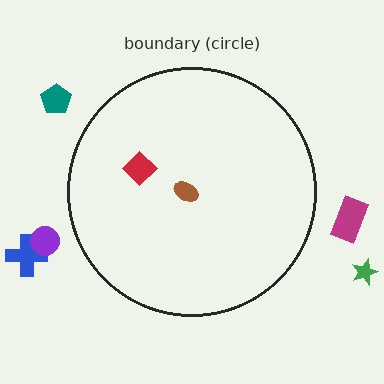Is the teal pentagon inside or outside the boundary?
Outside.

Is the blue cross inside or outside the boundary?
Outside.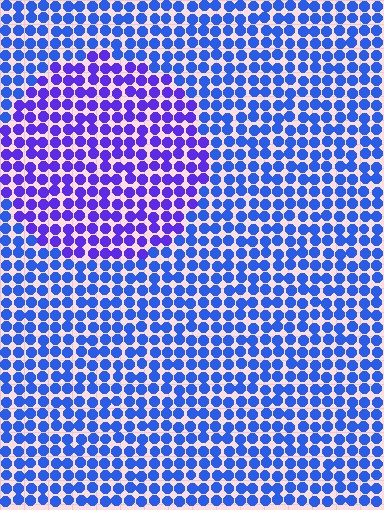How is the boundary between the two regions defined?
The boundary is defined purely by a slight shift in hue (about 32 degrees). Spacing, size, and orientation are identical on both sides.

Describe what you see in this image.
The image is filled with small blue elements in a uniform arrangement. A circle-shaped region is visible where the elements are tinted to a slightly different hue, forming a subtle color boundary.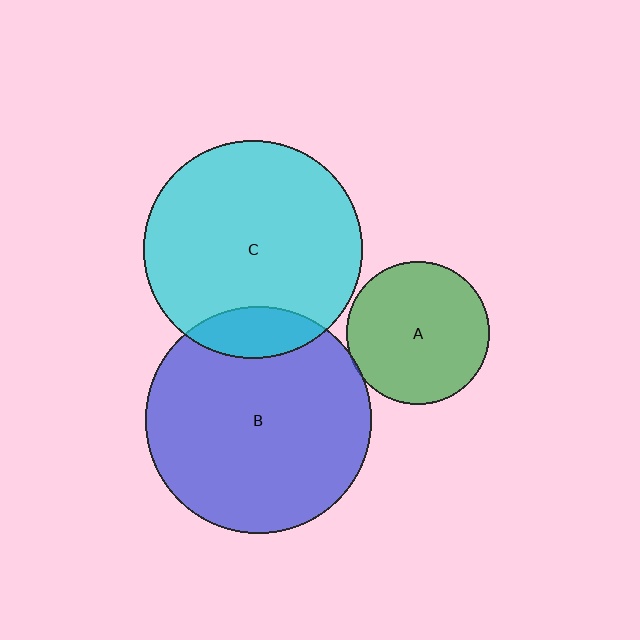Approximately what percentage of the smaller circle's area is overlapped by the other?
Approximately 15%.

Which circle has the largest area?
Circle B (blue).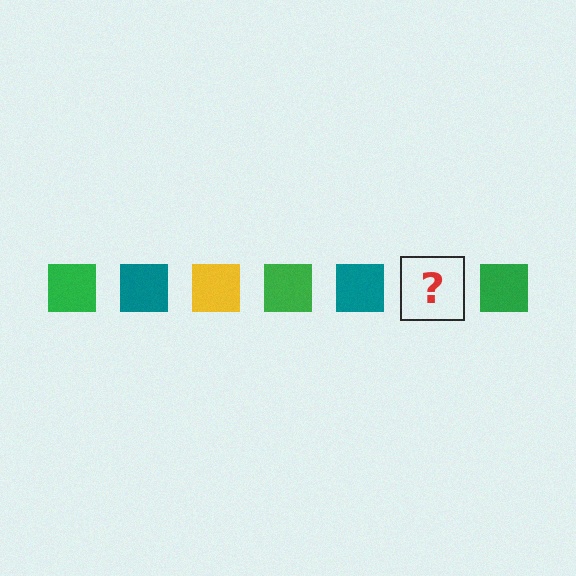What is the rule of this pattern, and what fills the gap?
The rule is that the pattern cycles through green, teal, yellow squares. The gap should be filled with a yellow square.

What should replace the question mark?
The question mark should be replaced with a yellow square.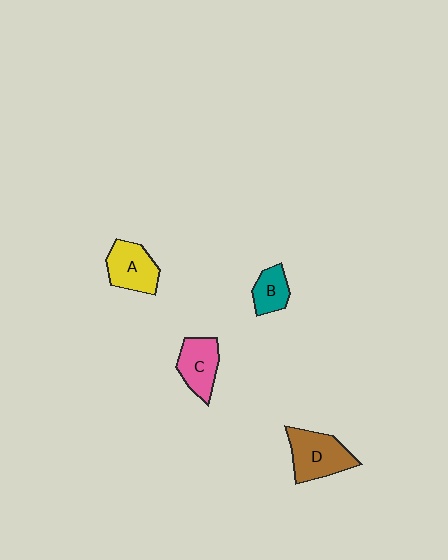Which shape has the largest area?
Shape D (brown).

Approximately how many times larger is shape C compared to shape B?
Approximately 1.5 times.